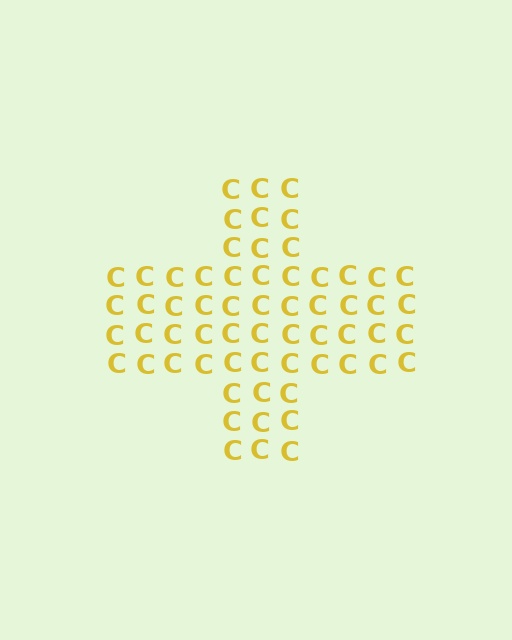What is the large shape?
The large shape is a cross.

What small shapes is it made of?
It is made of small letter C's.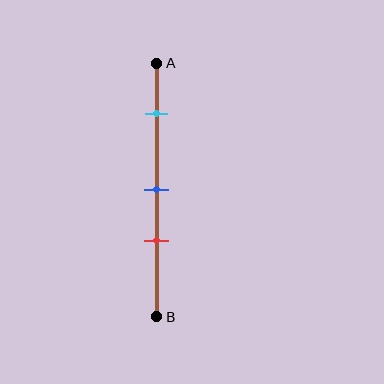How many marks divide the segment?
There are 3 marks dividing the segment.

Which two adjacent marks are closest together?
The blue and red marks are the closest adjacent pair.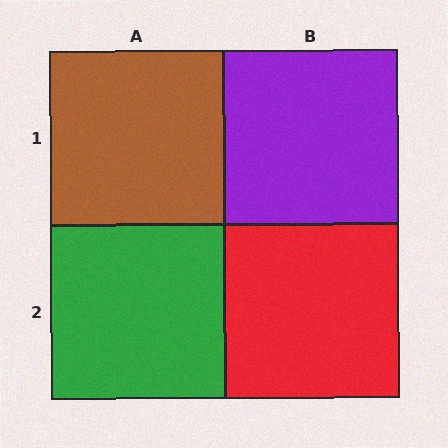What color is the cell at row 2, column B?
Red.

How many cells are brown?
1 cell is brown.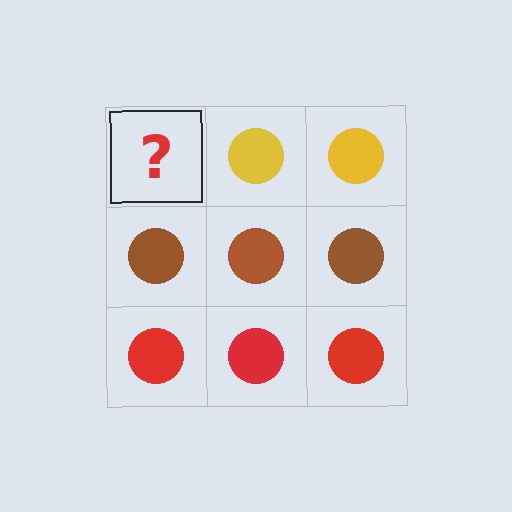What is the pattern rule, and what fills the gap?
The rule is that each row has a consistent color. The gap should be filled with a yellow circle.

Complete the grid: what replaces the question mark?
The question mark should be replaced with a yellow circle.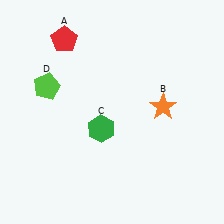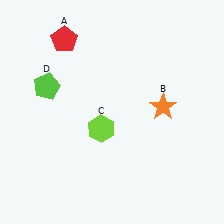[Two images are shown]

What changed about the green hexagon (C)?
In Image 1, C is green. In Image 2, it changed to lime.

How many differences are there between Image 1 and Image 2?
There is 1 difference between the two images.